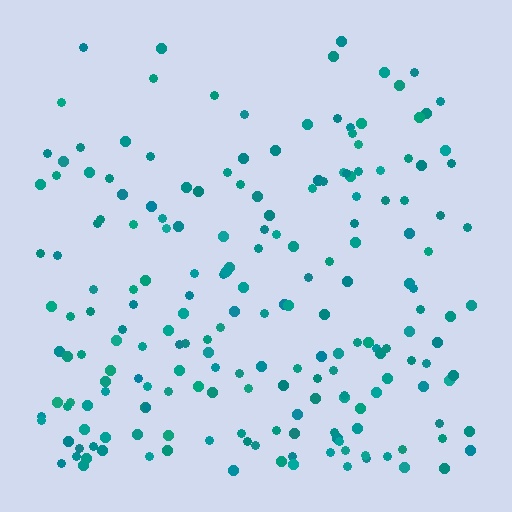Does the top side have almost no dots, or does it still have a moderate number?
Still a moderate number, just noticeably fewer than the bottom.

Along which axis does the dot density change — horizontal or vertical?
Vertical.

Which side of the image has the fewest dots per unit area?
The top.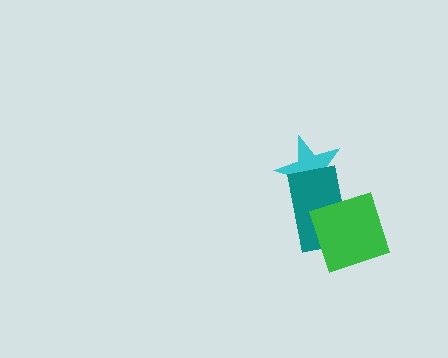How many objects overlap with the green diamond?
1 object overlaps with the green diamond.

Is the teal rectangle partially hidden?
Yes, it is partially covered by another shape.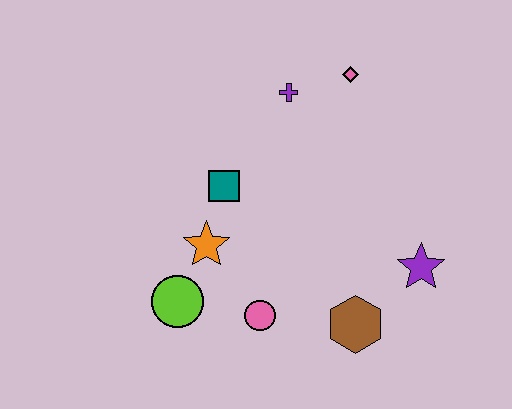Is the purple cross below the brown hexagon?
No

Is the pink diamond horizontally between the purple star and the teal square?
Yes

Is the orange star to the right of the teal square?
No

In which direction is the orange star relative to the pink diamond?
The orange star is below the pink diamond.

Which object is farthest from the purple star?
The lime circle is farthest from the purple star.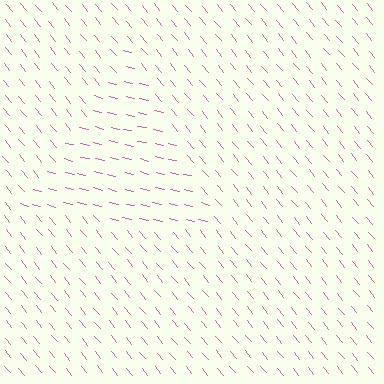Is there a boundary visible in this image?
Yes, there is a texture boundary formed by a change in line orientation.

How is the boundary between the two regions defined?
The boundary is defined purely by a change in line orientation (approximately 37 degrees difference). All lines are the same color and thickness.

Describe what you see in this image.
The image is filled with small pink line segments. A triangle region in the image has lines oriented differently from the surrounding lines, creating a visible texture boundary.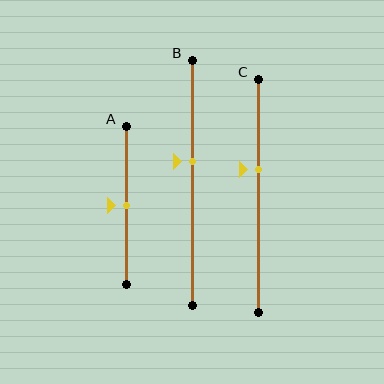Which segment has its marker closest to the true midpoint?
Segment A has its marker closest to the true midpoint.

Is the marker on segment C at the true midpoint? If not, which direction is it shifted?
No, the marker on segment C is shifted upward by about 11% of the segment length.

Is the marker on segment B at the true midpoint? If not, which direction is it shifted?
No, the marker on segment B is shifted upward by about 9% of the segment length.